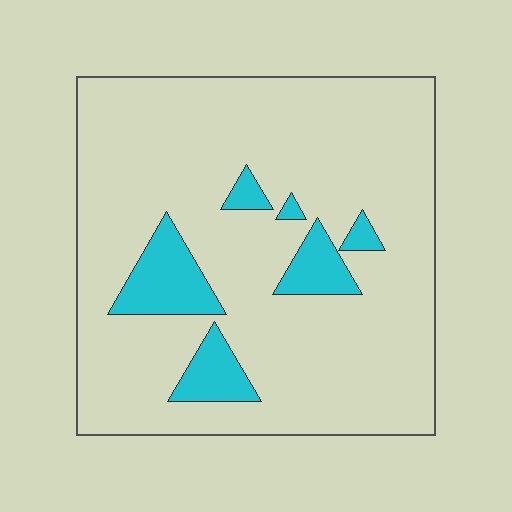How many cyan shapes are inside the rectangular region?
6.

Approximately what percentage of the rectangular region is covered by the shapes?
Approximately 15%.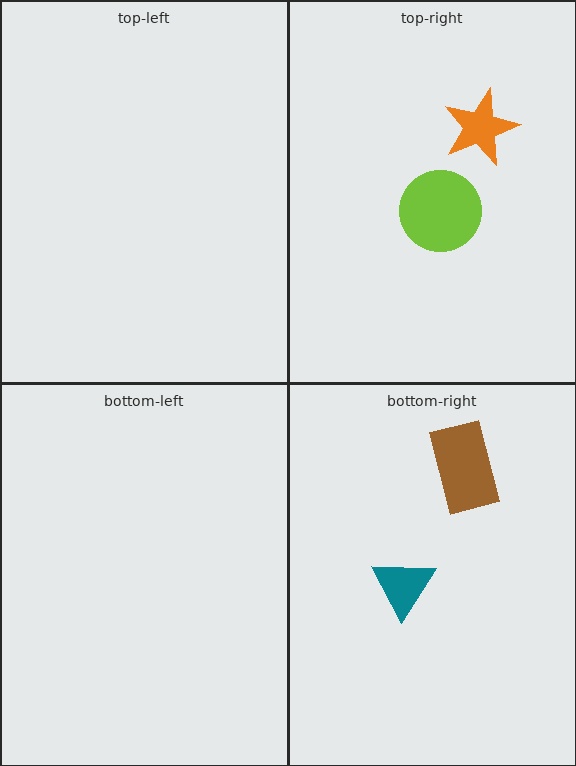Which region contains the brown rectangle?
The bottom-right region.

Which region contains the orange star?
The top-right region.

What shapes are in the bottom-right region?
The brown rectangle, the teal triangle.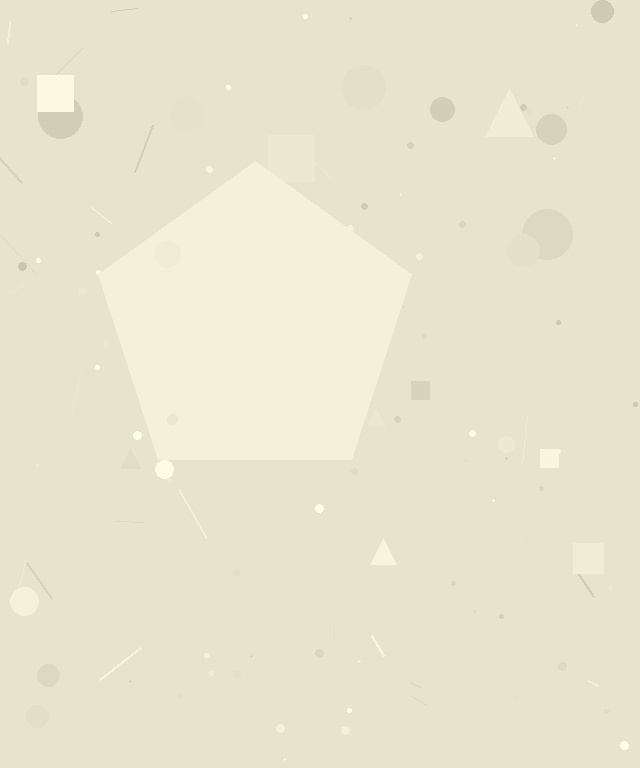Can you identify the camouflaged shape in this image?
The camouflaged shape is a pentagon.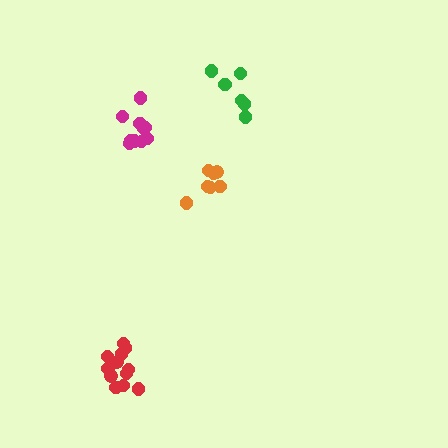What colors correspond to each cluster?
The clusters are colored: magenta, red, orange, green.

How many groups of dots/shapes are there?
There are 4 groups.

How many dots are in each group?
Group 1: 10 dots, Group 2: 12 dots, Group 3: 7 dots, Group 4: 6 dots (35 total).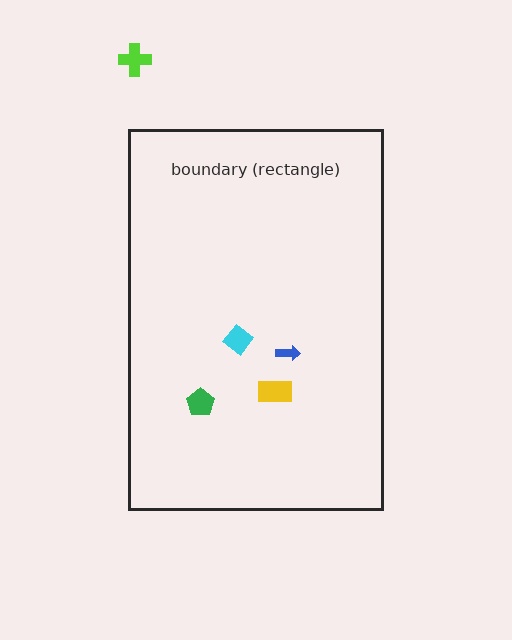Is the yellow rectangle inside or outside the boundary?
Inside.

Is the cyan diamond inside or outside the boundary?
Inside.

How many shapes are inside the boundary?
4 inside, 1 outside.